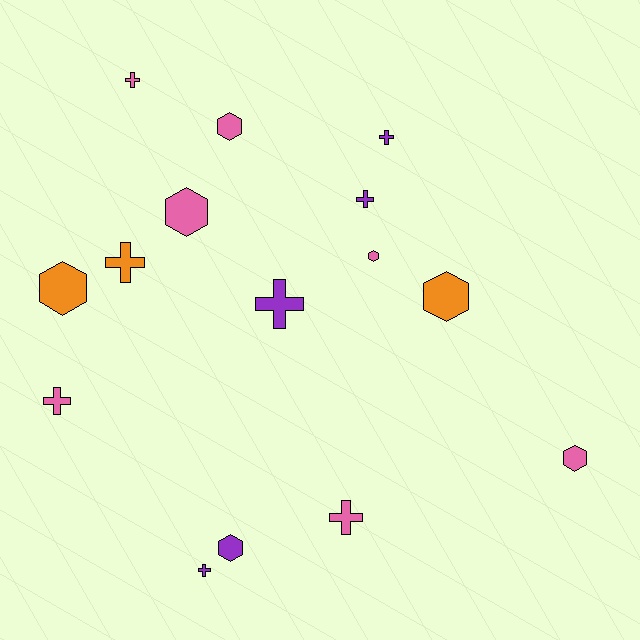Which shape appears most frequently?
Cross, with 8 objects.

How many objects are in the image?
There are 15 objects.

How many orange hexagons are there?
There are 2 orange hexagons.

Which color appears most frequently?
Pink, with 7 objects.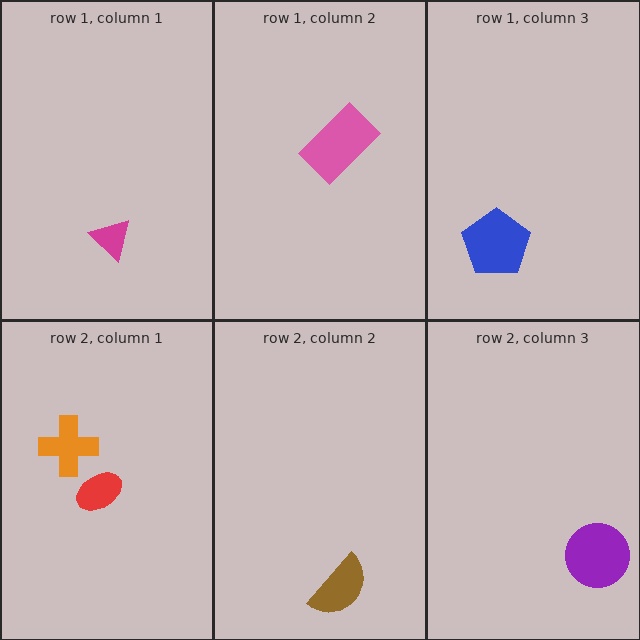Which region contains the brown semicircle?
The row 2, column 2 region.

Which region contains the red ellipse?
The row 2, column 1 region.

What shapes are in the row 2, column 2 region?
The brown semicircle.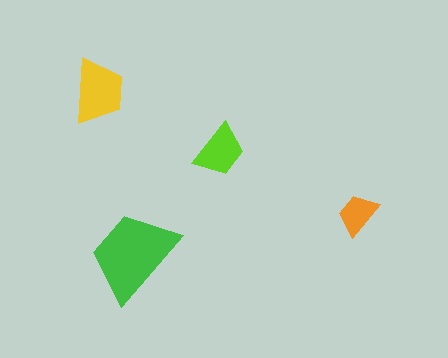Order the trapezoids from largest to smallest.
the green one, the yellow one, the lime one, the orange one.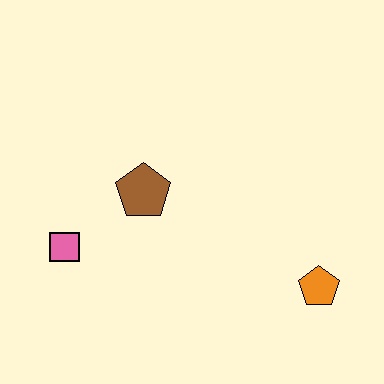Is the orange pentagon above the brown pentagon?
No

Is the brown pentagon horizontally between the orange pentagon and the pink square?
Yes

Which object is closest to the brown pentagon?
The pink square is closest to the brown pentagon.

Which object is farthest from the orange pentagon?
The pink square is farthest from the orange pentagon.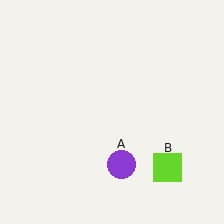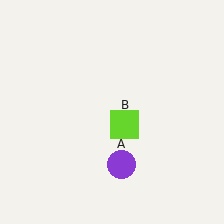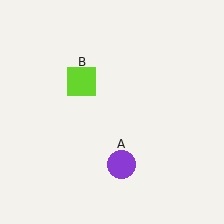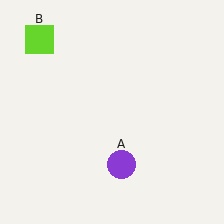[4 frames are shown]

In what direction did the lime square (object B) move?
The lime square (object B) moved up and to the left.